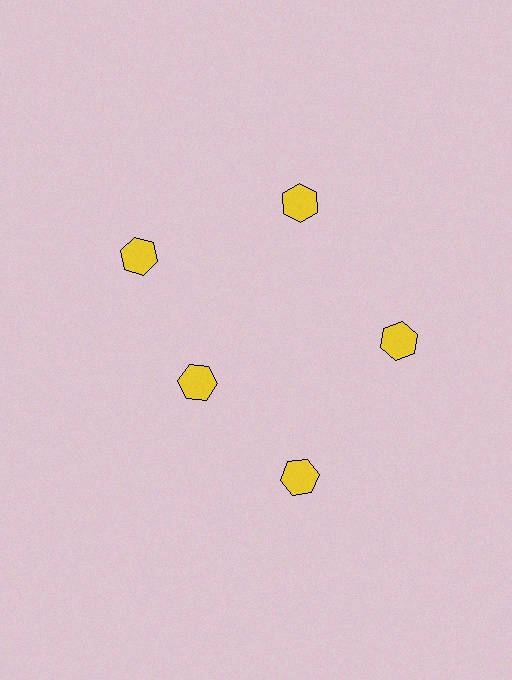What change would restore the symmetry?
The symmetry would be restored by moving it outward, back onto the ring so that all 5 hexagons sit at equal angles and equal distance from the center.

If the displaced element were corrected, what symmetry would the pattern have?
It would have 5-fold rotational symmetry — the pattern would map onto itself every 72 degrees.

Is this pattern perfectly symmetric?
No. The 5 yellow hexagons are arranged in a ring, but one element near the 8 o'clock position is pulled inward toward the center, breaking the 5-fold rotational symmetry.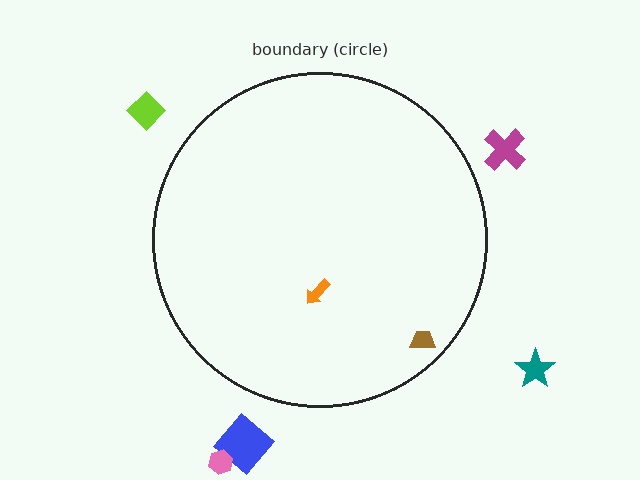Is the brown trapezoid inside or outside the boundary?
Inside.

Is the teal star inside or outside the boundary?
Outside.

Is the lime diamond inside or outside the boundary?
Outside.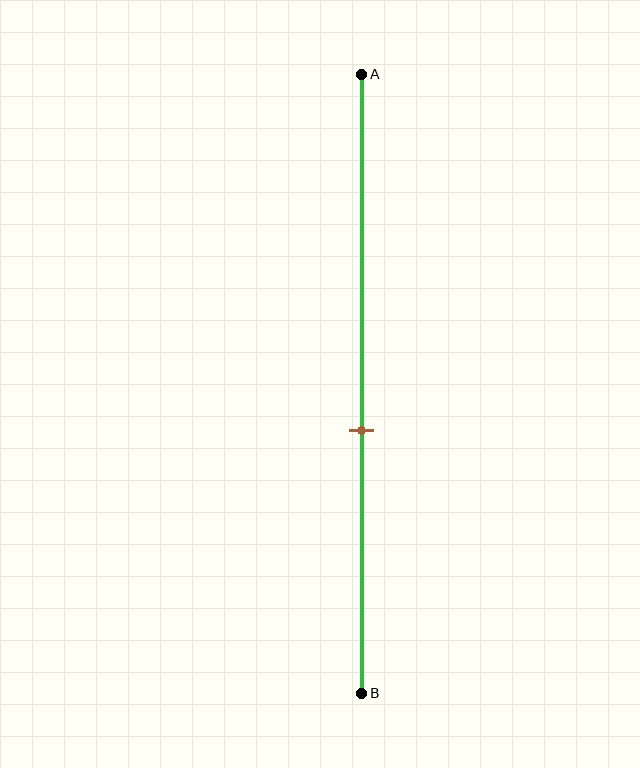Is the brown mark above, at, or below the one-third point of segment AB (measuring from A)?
The brown mark is below the one-third point of segment AB.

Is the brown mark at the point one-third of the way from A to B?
No, the mark is at about 60% from A, not at the 33% one-third point.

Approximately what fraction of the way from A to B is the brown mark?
The brown mark is approximately 60% of the way from A to B.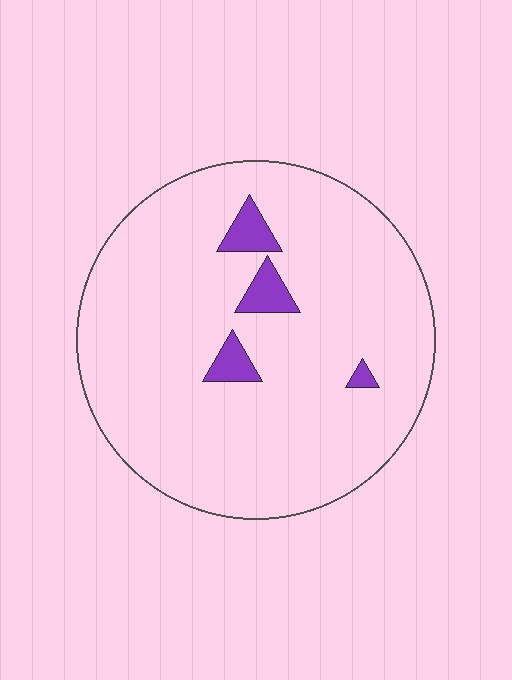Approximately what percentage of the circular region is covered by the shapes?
Approximately 5%.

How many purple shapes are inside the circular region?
4.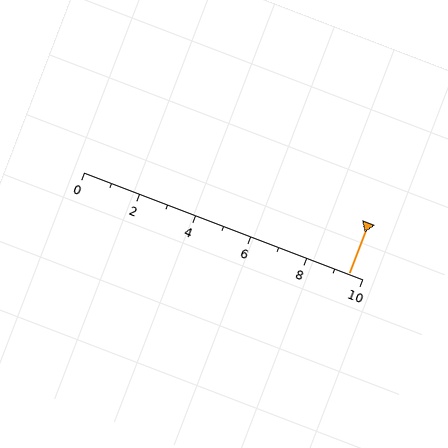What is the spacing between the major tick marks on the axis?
The major ticks are spaced 2 apart.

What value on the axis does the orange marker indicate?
The marker indicates approximately 9.5.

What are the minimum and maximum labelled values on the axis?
The axis runs from 0 to 10.